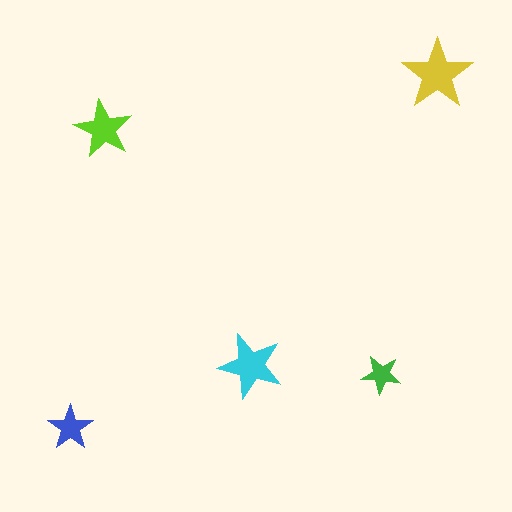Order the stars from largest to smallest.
the yellow one, the cyan one, the lime one, the blue one, the green one.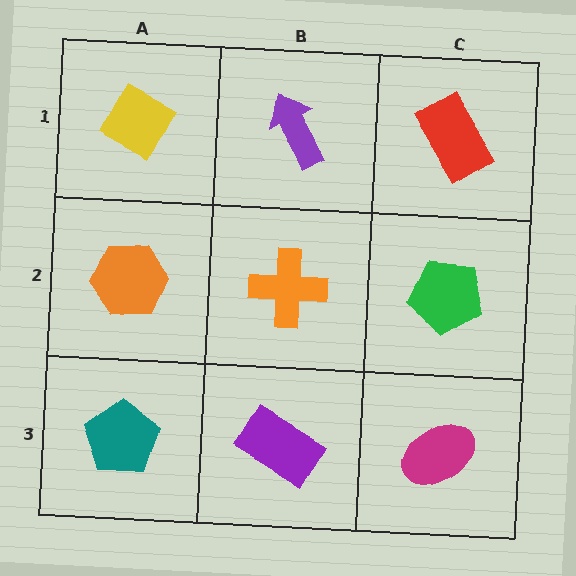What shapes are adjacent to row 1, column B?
An orange cross (row 2, column B), a yellow diamond (row 1, column A), a red rectangle (row 1, column C).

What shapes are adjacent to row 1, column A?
An orange hexagon (row 2, column A), a purple arrow (row 1, column B).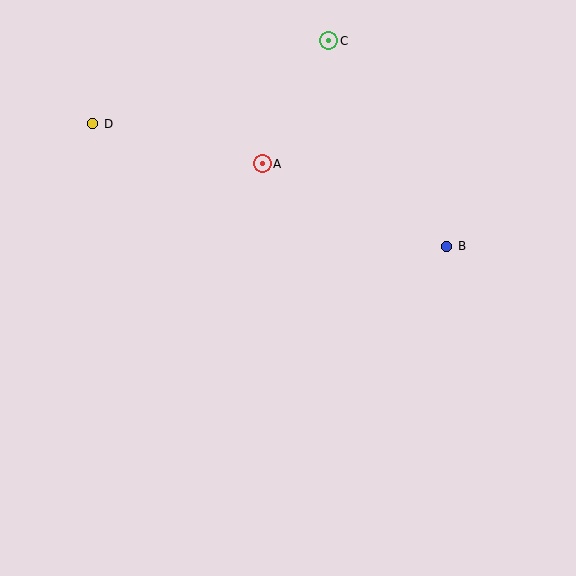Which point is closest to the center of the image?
Point A at (262, 164) is closest to the center.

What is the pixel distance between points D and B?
The distance between D and B is 375 pixels.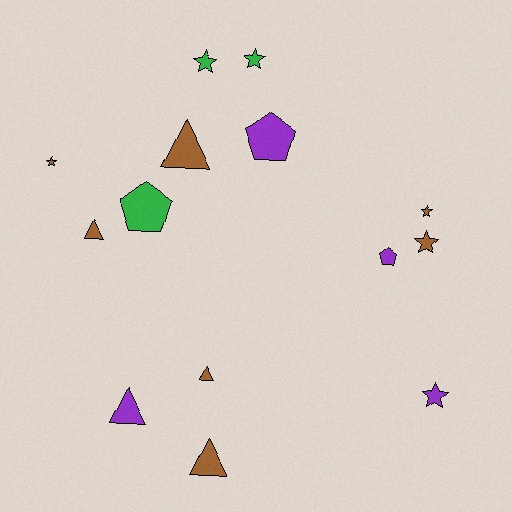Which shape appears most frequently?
Star, with 6 objects.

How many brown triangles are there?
There are 4 brown triangles.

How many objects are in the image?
There are 14 objects.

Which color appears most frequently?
Brown, with 7 objects.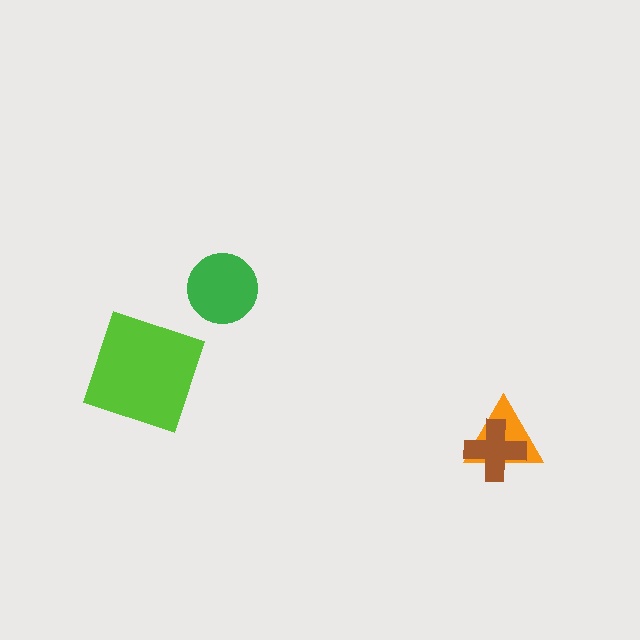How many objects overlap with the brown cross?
1 object overlaps with the brown cross.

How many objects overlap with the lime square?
0 objects overlap with the lime square.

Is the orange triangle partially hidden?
Yes, it is partially covered by another shape.